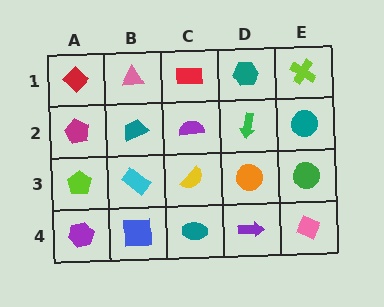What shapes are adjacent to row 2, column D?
A teal hexagon (row 1, column D), an orange circle (row 3, column D), a purple semicircle (row 2, column C), a teal circle (row 2, column E).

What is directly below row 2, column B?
A cyan rectangle.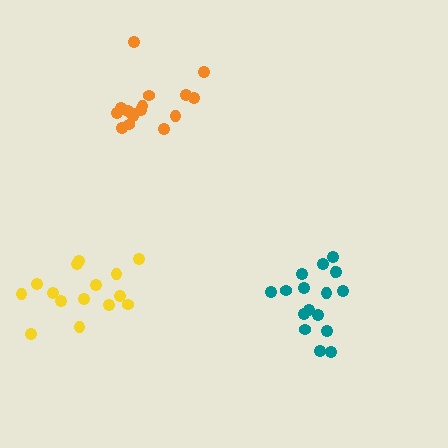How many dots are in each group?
Group 1: 17 dots, Group 2: 16 dots, Group 3: 15 dots (48 total).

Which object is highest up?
The orange cluster is topmost.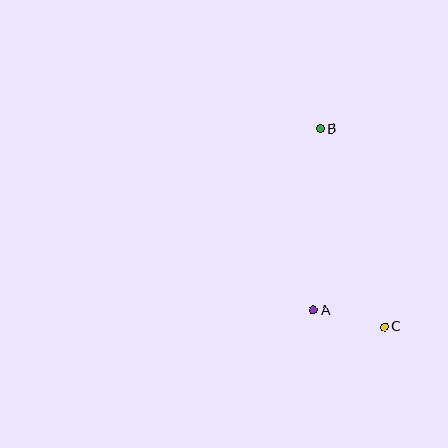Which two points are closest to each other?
Points A and C are closest to each other.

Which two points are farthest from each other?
Points B and C are farthest from each other.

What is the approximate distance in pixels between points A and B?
The distance between A and B is approximately 182 pixels.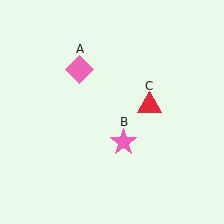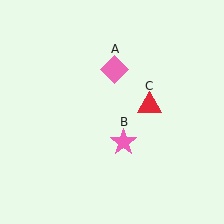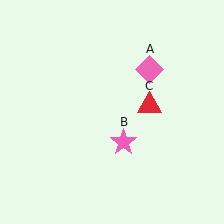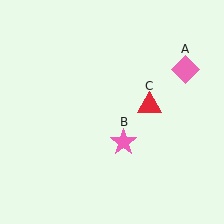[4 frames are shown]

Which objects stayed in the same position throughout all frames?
Pink star (object B) and red triangle (object C) remained stationary.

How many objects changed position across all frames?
1 object changed position: pink diamond (object A).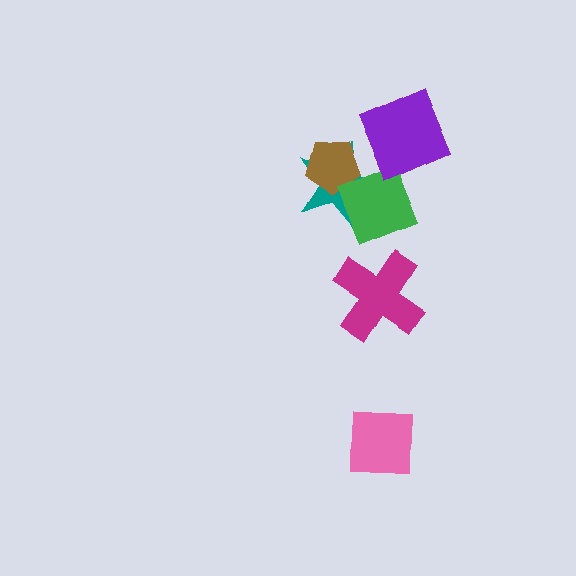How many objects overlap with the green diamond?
2 objects overlap with the green diamond.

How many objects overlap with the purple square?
0 objects overlap with the purple square.